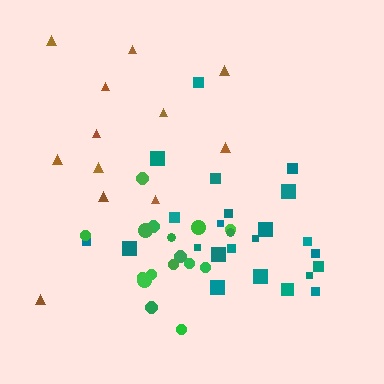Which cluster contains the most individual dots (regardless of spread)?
Teal (23).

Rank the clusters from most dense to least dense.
green, teal, brown.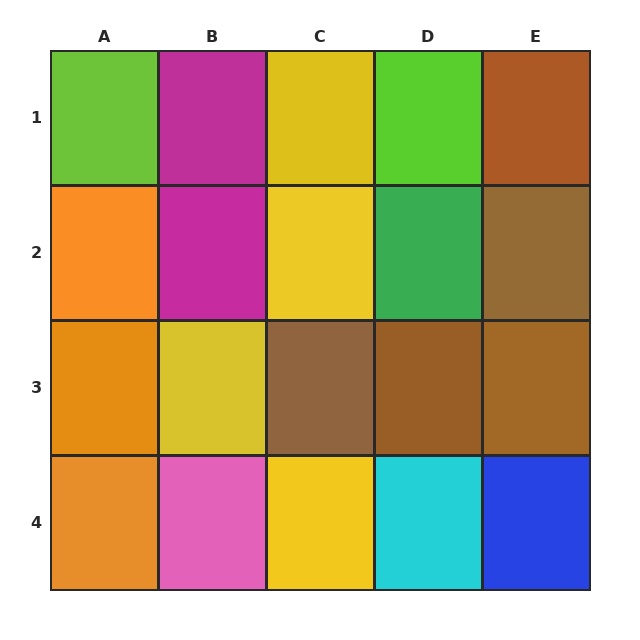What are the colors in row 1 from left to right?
Lime, magenta, yellow, lime, brown.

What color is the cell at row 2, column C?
Yellow.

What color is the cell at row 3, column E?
Brown.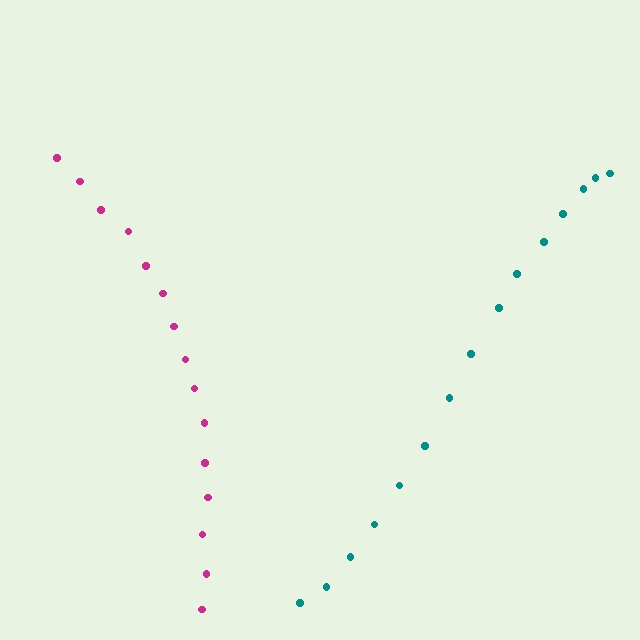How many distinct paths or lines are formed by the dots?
There are 2 distinct paths.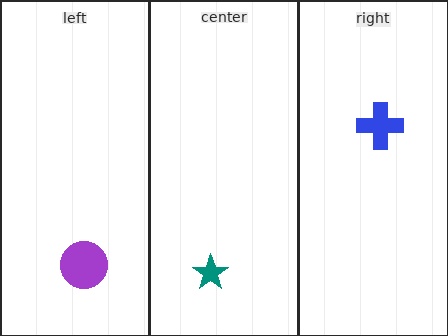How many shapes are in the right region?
1.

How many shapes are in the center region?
1.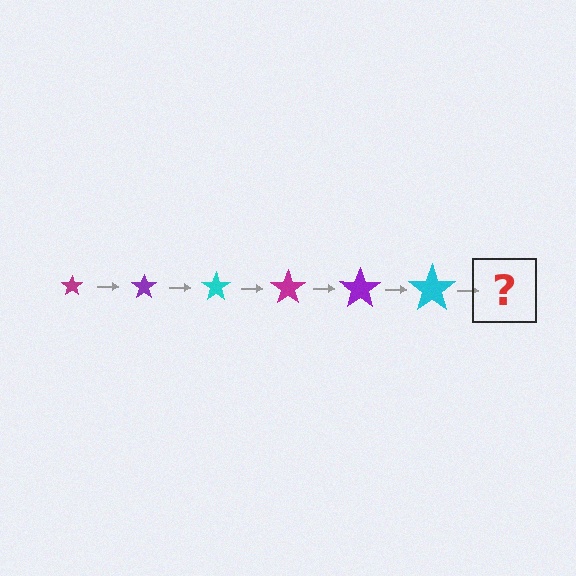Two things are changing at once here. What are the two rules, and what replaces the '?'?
The two rules are that the star grows larger each step and the color cycles through magenta, purple, and cyan. The '?' should be a magenta star, larger than the previous one.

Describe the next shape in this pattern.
It should be a magenta star, larger than the previous one.